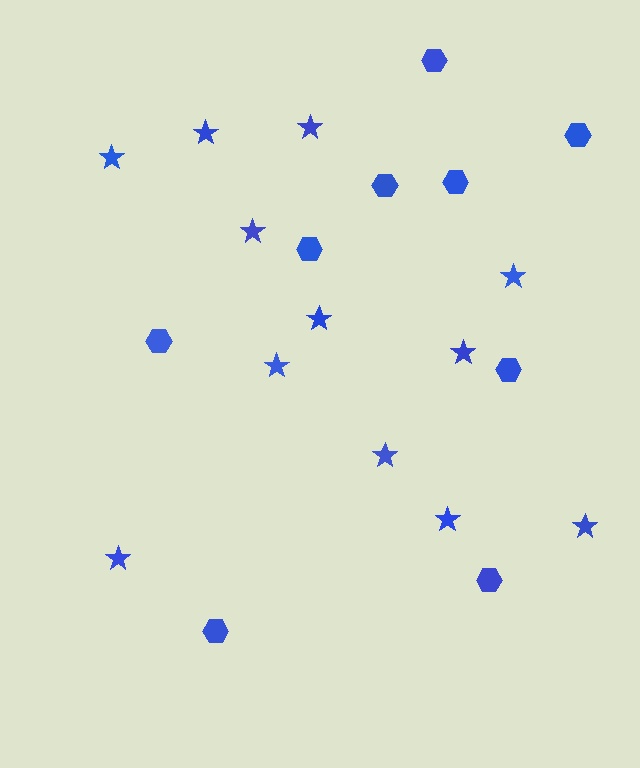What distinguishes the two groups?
There are 2 groups: one group of hexagons (9) and one group of stars (12).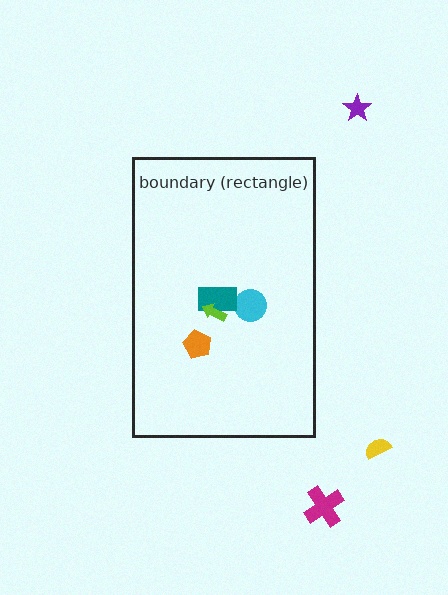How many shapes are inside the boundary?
4 inside, 3 outside.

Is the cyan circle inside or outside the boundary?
Inside.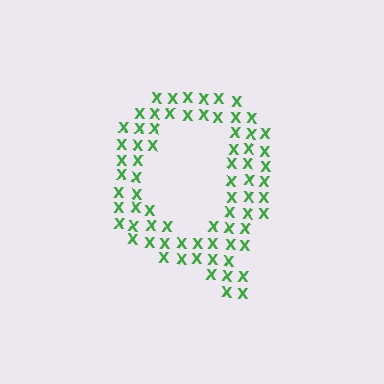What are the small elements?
The small elements are letter X's.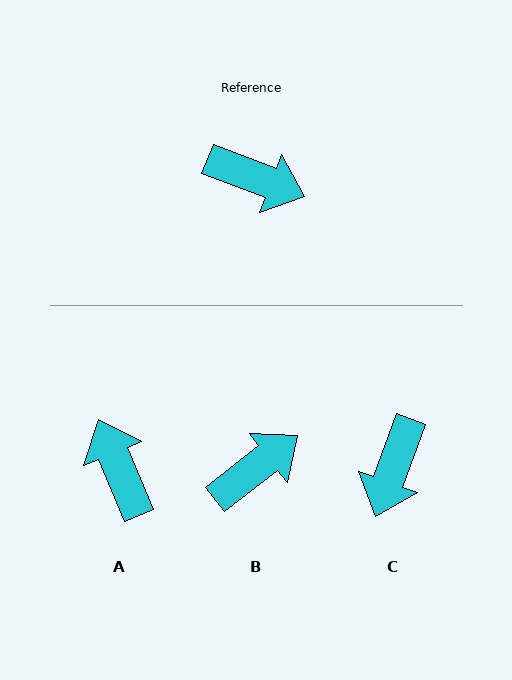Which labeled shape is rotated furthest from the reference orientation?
A, about 133 degrees away.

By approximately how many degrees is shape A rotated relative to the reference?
Approximately 133 degrees counter-clockwise.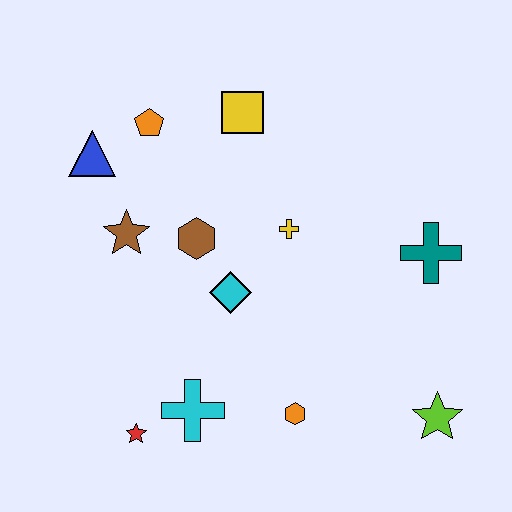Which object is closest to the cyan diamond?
The brown hexagon is closest to the cyan diamond.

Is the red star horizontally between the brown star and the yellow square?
Yes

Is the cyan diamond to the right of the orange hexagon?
No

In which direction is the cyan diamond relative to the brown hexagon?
The cyan diamond is below the brown hexagon.